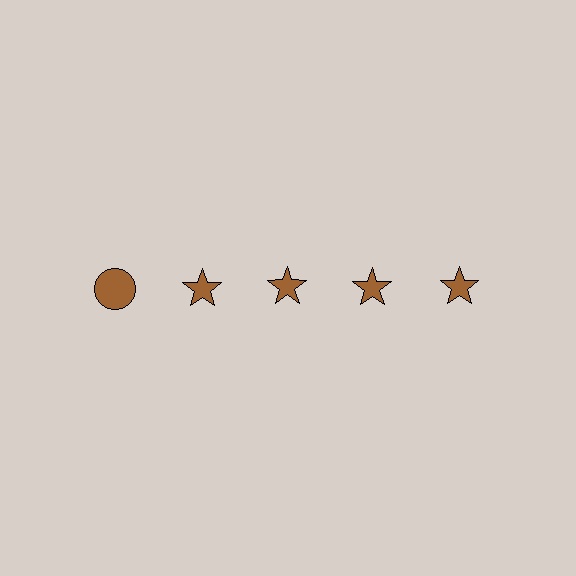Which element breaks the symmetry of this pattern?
The brown circle in the top row, leftmost column breaks the symmetry. All other shapes are brown stars.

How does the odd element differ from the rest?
It has a different shape: circle instead of star.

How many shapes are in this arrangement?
There are 5 shapes arranged in a grid pattern.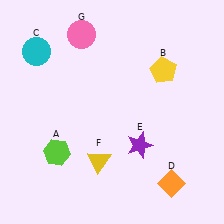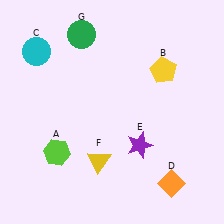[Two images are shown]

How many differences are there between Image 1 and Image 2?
There is 1 difference between the two images.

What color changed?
The circle (G) changed from pink in Image 1 to green in Image 2.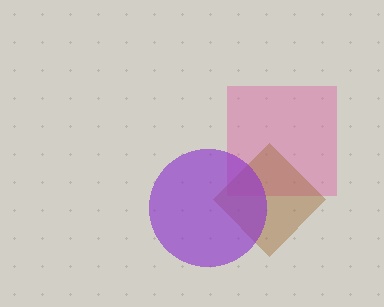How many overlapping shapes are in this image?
There are 3 overlapping shapes in the image.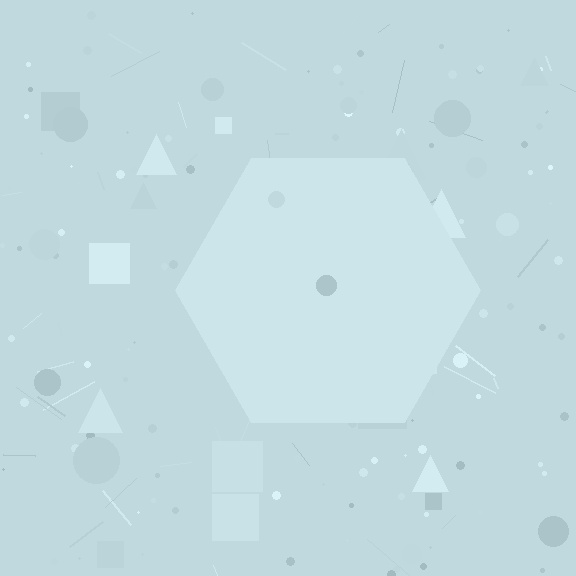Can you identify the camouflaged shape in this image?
The camouflaged shape is a hexagon.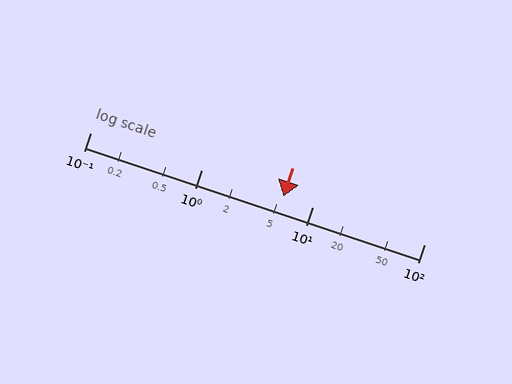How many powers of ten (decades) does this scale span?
The scale spans 3 decades, from 0.1 to 100.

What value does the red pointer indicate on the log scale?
The pointer indicates approximately 5.4.